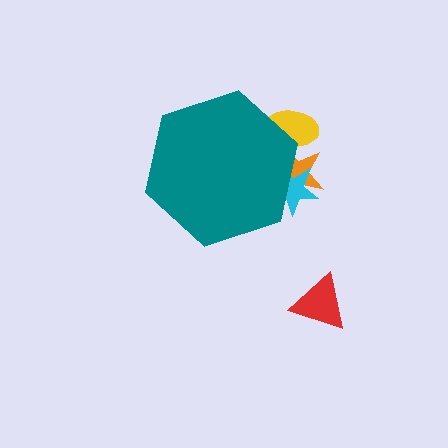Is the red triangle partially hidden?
No, the red triangle is fully visible.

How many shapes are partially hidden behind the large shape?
3 shapes are partially hidden.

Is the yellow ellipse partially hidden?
Yes, the yellow ellipse is partially hidden behind the teal hexagon.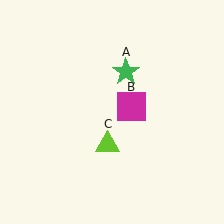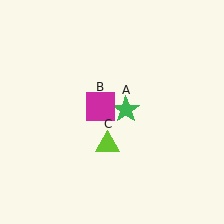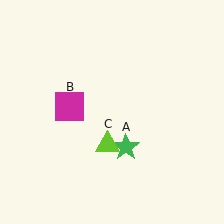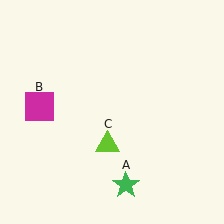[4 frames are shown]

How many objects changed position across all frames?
2 objects changed position: green star (object A), magenta square (object B).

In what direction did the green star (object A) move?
The green star (object A) moved down.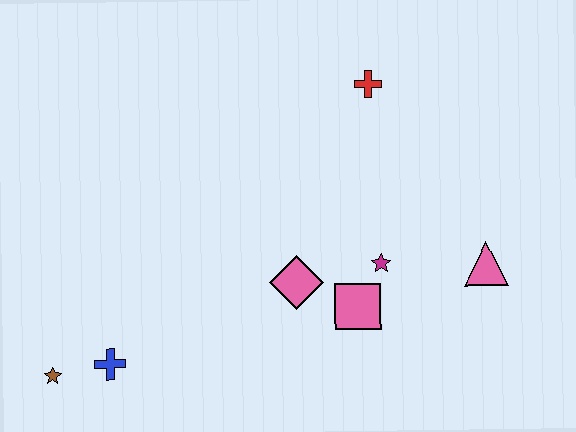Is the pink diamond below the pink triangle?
Yes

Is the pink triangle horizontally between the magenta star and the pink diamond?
No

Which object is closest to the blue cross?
The brown star is closest to the blue cross.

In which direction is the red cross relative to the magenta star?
The red cross is above the magenta star.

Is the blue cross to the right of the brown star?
Yes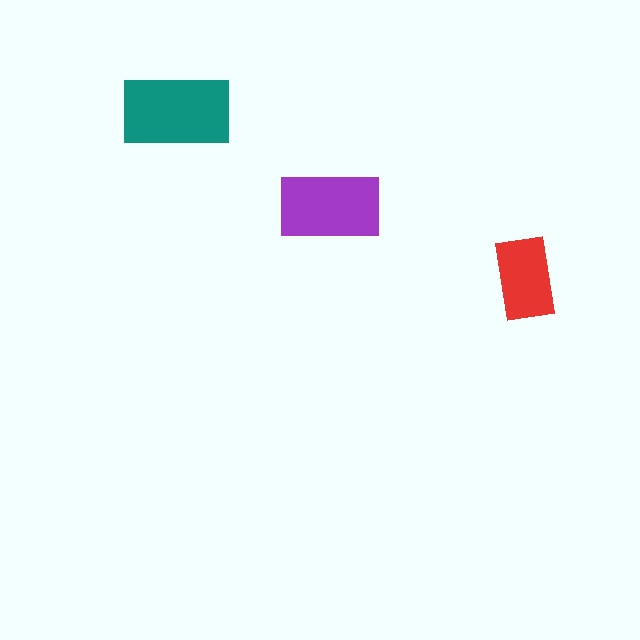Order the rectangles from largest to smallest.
the teal one, the purple one, the red one.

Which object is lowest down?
The red rectangle is bottommost.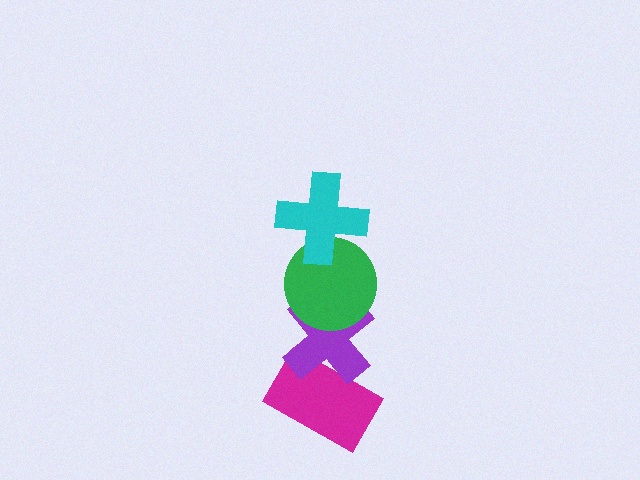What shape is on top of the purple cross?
The green circle is on top of the purple cross.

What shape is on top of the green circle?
The cyan cross is on top of the green circle.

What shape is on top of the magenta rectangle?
The purple cross is on top of the magenta rectangle.